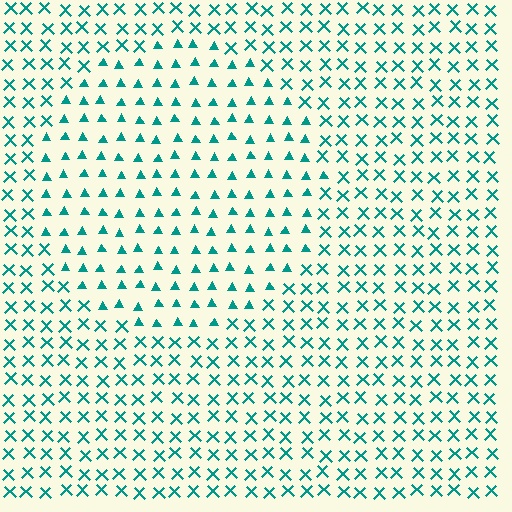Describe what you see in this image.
The image is filled with small teal elements arranged in a uniform grid. A circle-shaped region contains triangles, while the surrounding area contains X marks. The boundary is defined purely by the change in element shape.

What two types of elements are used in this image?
The image uses triangles inside the circle region and X marks outside it.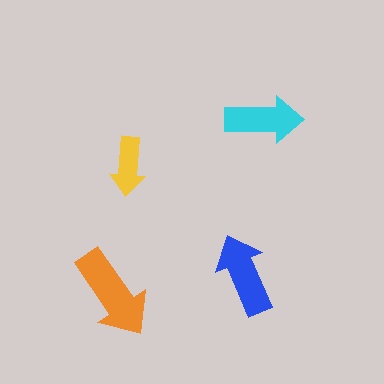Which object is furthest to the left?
The orange arrow is leftmost.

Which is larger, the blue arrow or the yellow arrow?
The blue one.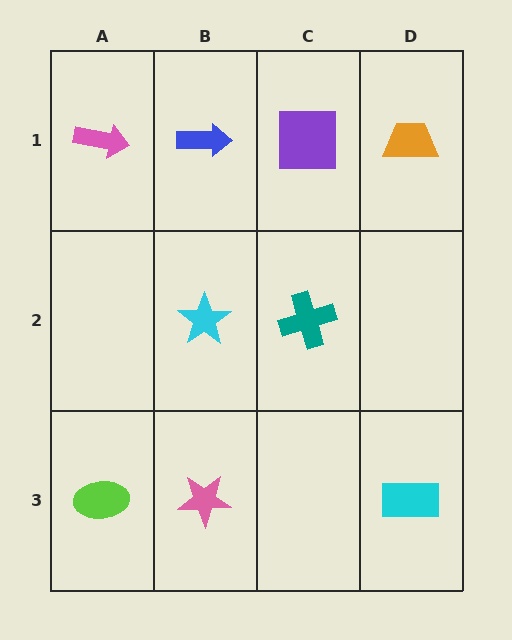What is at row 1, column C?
A purple square.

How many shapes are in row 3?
3 shapes.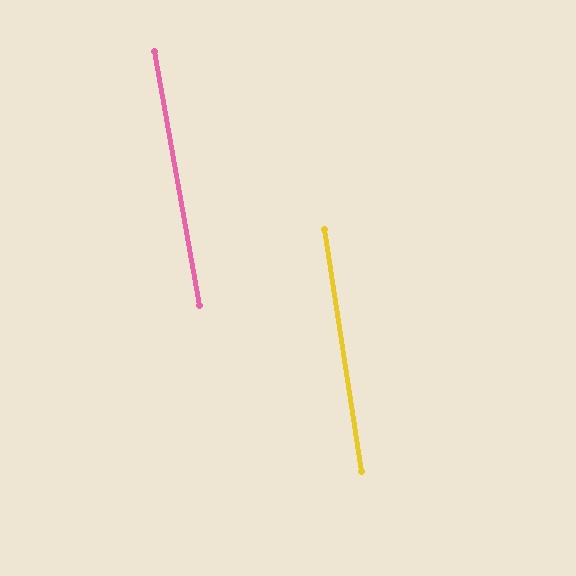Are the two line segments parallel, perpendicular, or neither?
Parallel — their directions differ by only 1.2°.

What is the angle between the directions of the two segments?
Approximately 1 degree.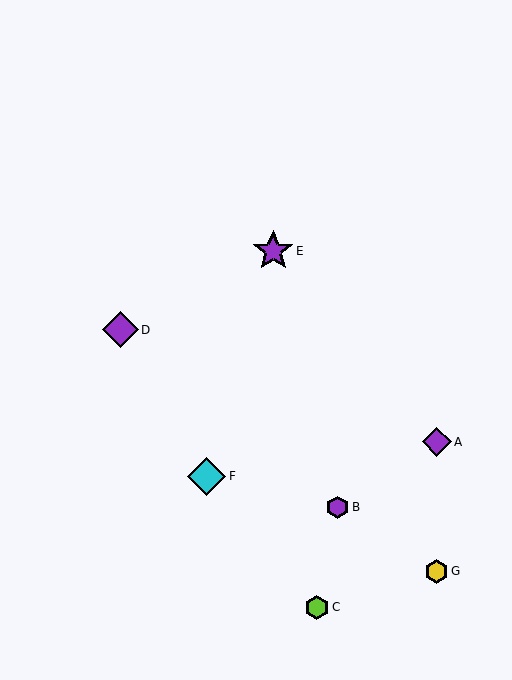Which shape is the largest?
The purple star (labeled E) is the largest.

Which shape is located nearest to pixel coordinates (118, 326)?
The purple diamond (labeled D) at (120, 330) is nearest to that location.